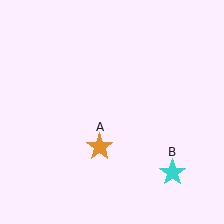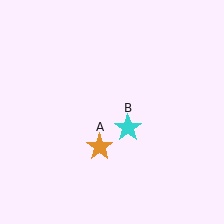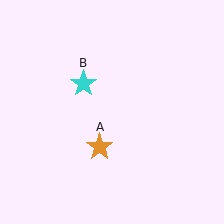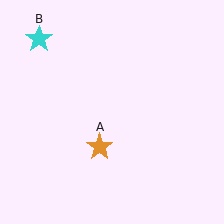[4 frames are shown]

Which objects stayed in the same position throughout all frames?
Orange star (object A) remained stationary.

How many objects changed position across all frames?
1 object changed position: cyan star (object B).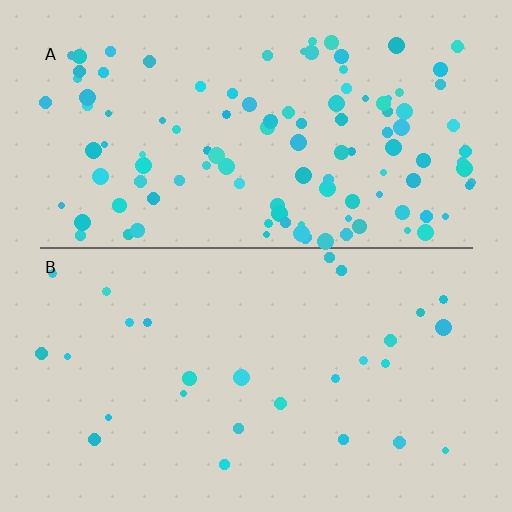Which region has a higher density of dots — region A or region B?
A (the top).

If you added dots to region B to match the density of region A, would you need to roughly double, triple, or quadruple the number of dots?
Approximately quadruple.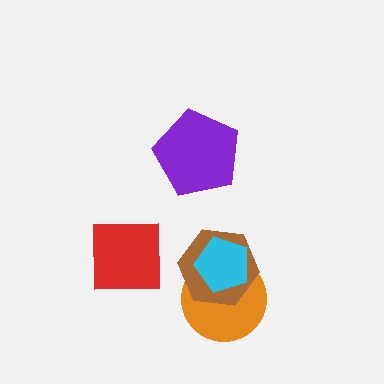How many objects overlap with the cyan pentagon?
2 objects overlap with the cyan pentagon.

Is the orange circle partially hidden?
Yes, it is partially covered by another shape.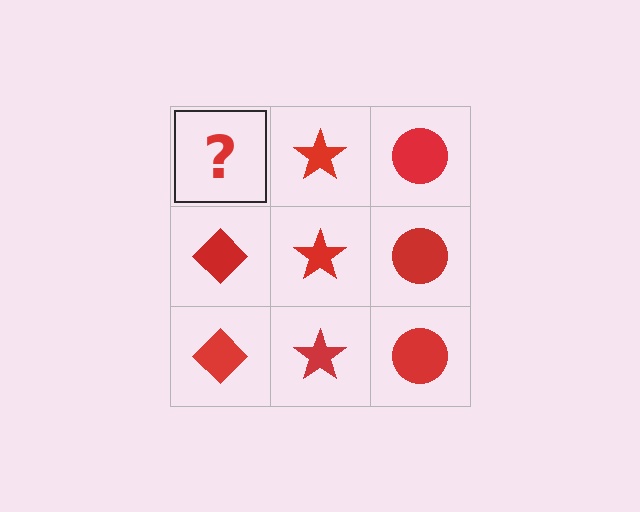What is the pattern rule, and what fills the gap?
The rule is that each column has a consistent shape. The gap should be filled with a red diamond.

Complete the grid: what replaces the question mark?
The question mark should be replaced with a red diamond.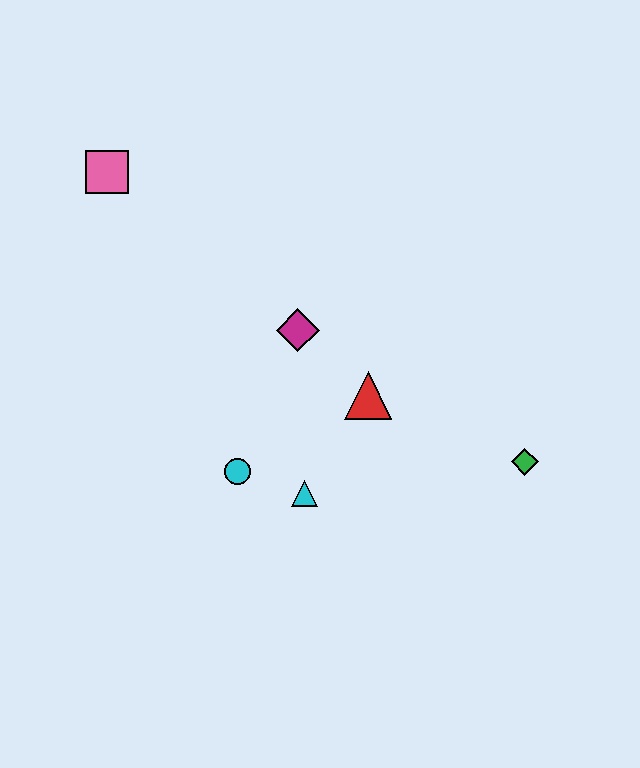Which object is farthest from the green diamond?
The pink square is farthest from the green diamond.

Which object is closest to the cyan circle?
The cyan triangle is closest to the cyan circle.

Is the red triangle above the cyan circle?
Yes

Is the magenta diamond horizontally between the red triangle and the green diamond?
No